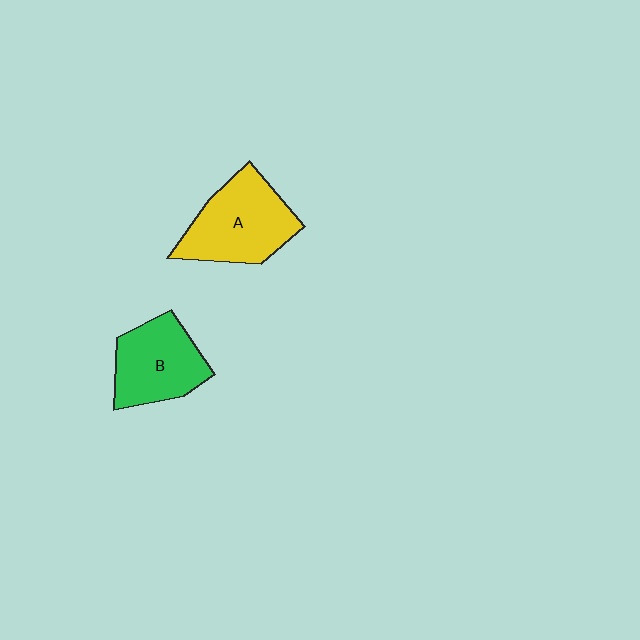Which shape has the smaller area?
Shape B (green).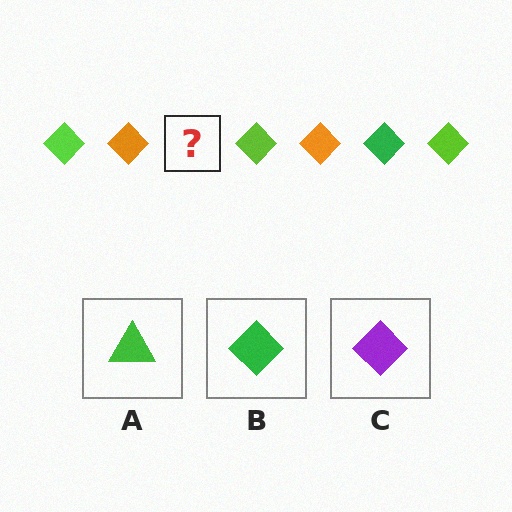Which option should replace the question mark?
Option B.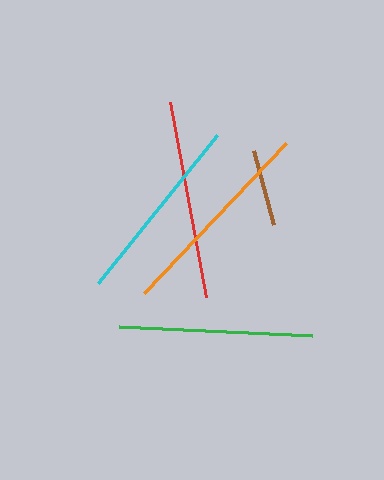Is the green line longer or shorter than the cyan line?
The green line is longer than the cyan line.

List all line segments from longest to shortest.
From longest to shortest: orange, red, green, cyan, brown.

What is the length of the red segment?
The red segment is approximately 197 pixels long.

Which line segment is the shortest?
The brown line is the shortest at approximately 77 pixels.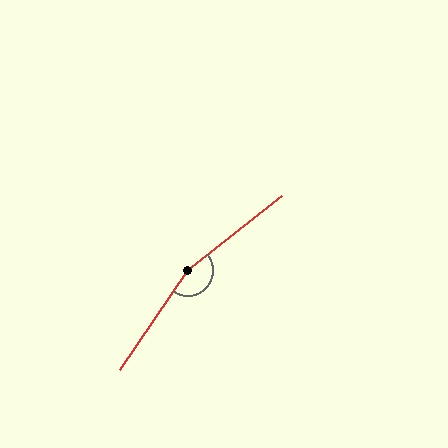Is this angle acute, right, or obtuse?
It is obtuse.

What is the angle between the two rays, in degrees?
Approximately 163 degrees.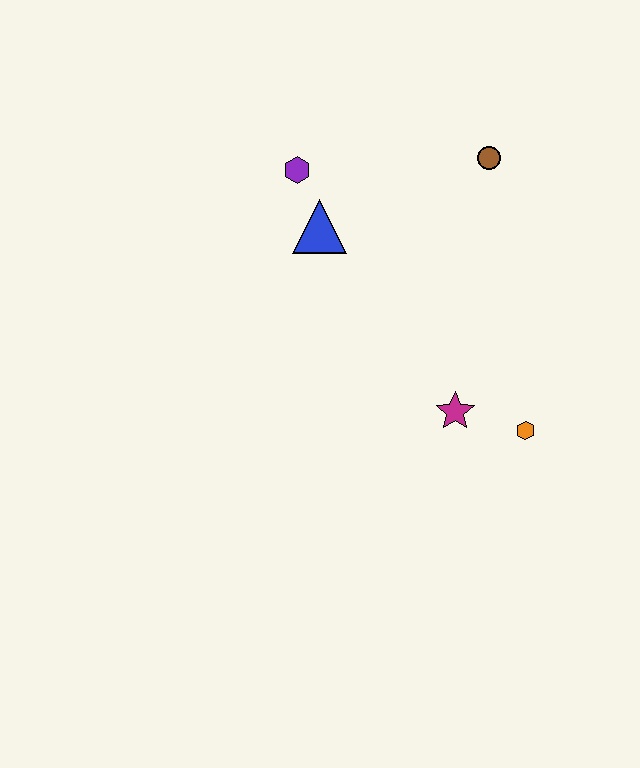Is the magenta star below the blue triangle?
Yes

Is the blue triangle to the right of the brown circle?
No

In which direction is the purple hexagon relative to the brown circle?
The purple hexagon is to the left of the brown circle.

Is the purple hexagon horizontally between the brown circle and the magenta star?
No